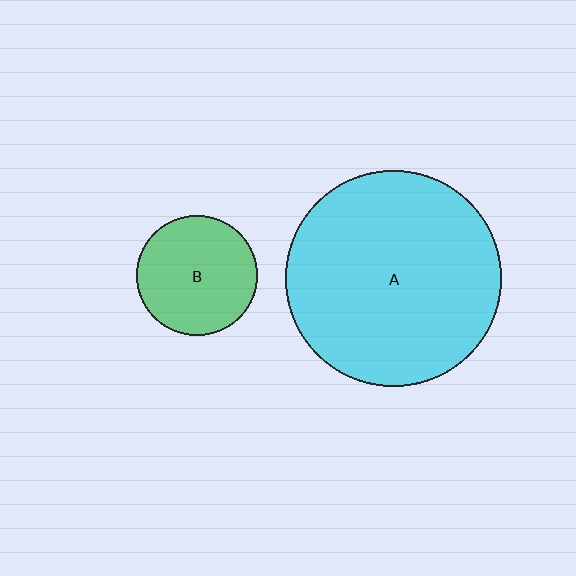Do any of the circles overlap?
No, none of the circles overlap.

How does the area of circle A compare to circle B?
Approximately 3.2 times.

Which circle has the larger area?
Circle A (cyan).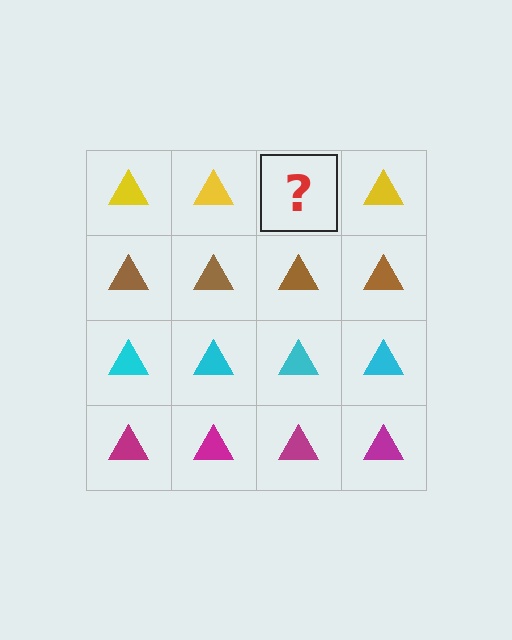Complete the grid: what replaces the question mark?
The question mark should be replaced with a yellow triangle.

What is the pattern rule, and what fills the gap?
The rule is that each row has a consistent color. The gap should be filled with a yellow triangle.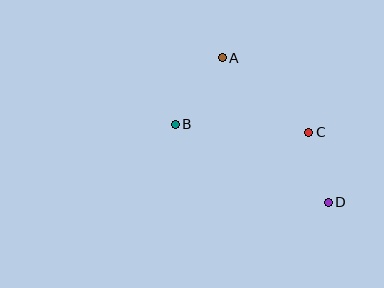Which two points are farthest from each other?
Points A and D are farthest from each other.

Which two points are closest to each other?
Points C and D are closest to each other.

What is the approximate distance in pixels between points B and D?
The distance between B and D is approximately 172 pixels.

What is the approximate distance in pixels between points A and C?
The distance between A and C is approximately 114 pixels.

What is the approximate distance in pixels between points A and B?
The distance between A and B is approximately 81 pixels.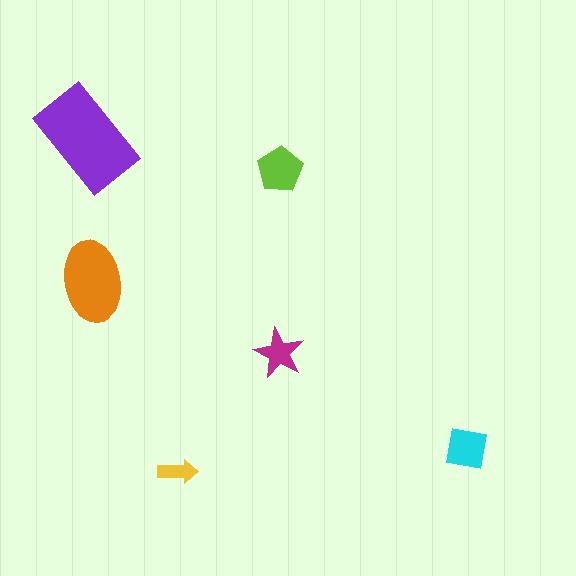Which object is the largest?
The purple rectangle.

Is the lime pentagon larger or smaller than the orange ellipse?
Smaller.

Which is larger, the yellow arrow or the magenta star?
The magenta star.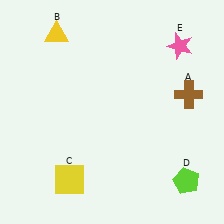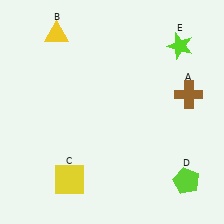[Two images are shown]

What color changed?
The star (E) changed from pink in Image 1 to lime in Image 2.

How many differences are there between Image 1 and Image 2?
There is 1 difference between the two images.